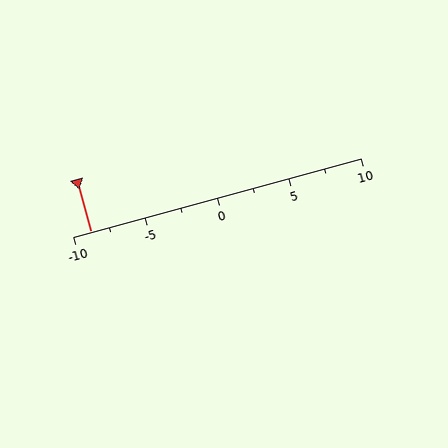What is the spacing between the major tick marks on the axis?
The major ticks are spaced 5 apart.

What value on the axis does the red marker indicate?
The marker indicates approximately -8.8.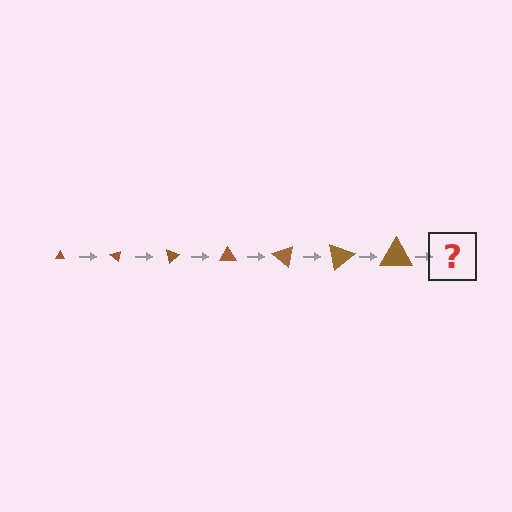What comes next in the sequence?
The next element should be a triangle, larger than the previous one and rotated 280 degrees from the start.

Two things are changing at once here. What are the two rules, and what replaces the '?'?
The two rules are that the triangle grows larger each step and it rotates 40 degrees each step. The '?' should be a triangle, larger than the previous one and rotated 280 degrees from the start.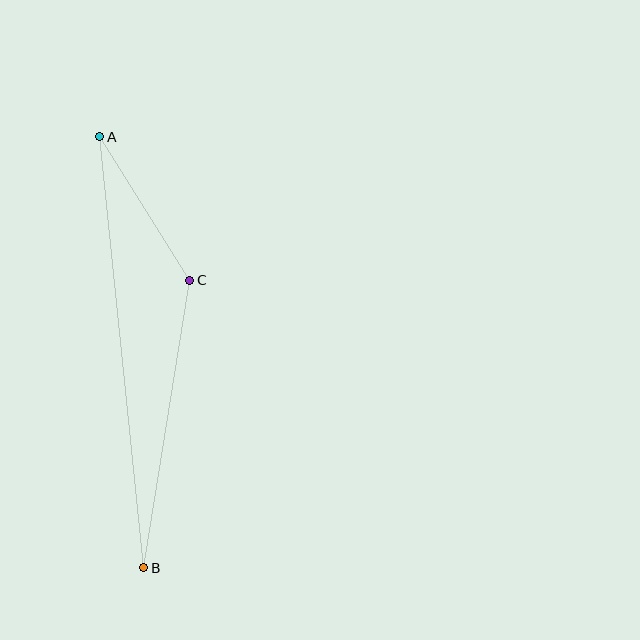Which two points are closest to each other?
Points A and C are closest to each other.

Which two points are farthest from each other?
Points A and B are farthest from each other.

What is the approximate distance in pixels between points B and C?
The distance between B and C is approximately 291 pixels.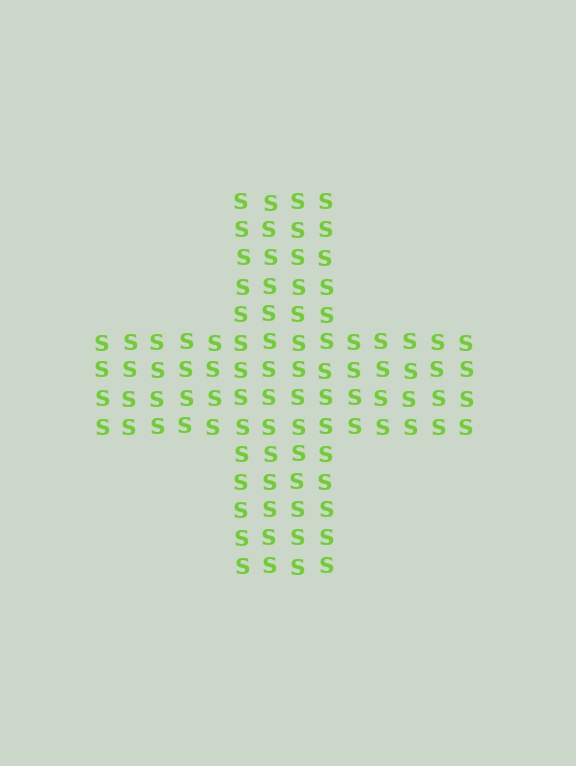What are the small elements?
The small elements are letter S's.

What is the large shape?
The large shape is a cross.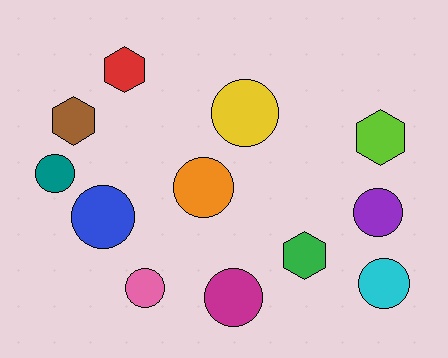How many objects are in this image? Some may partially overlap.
There are 12 objects.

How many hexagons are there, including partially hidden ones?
There are 4 hexagons.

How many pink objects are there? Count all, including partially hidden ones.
There is 1 pink object.